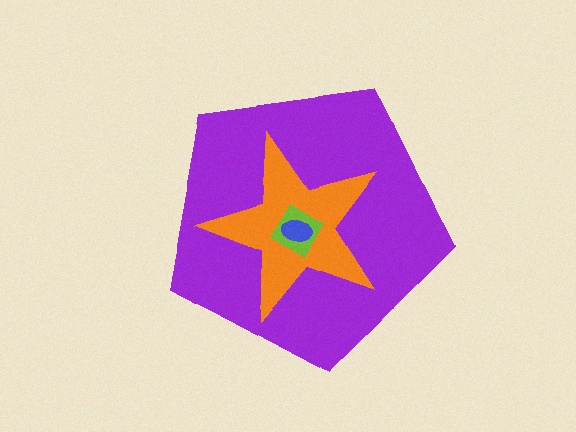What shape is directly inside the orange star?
The lime diamond.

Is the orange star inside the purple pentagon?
Yes.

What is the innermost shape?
The blue ellipse.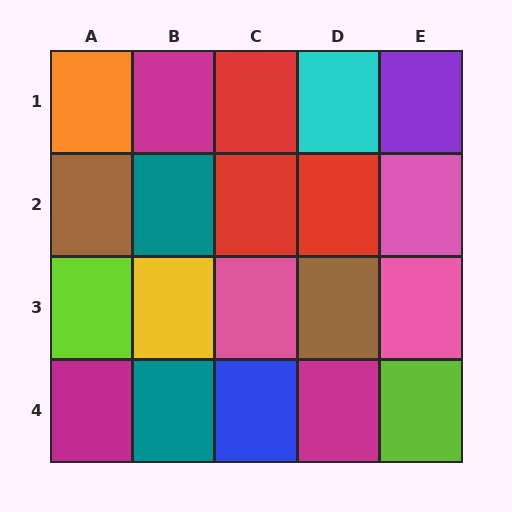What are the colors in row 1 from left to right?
Orange, magenta, red, cyan, purple.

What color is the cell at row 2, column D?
Red.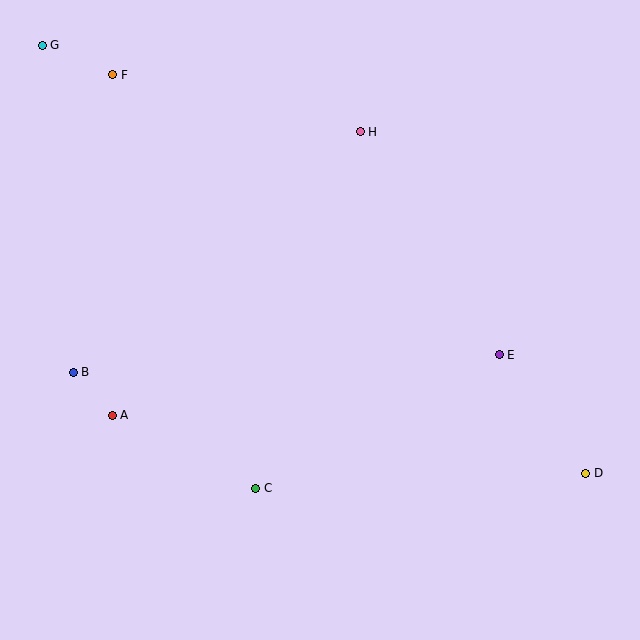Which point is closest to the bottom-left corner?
Point A is closest to the bottom-left corner.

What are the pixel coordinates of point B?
Point B is at (73, 372).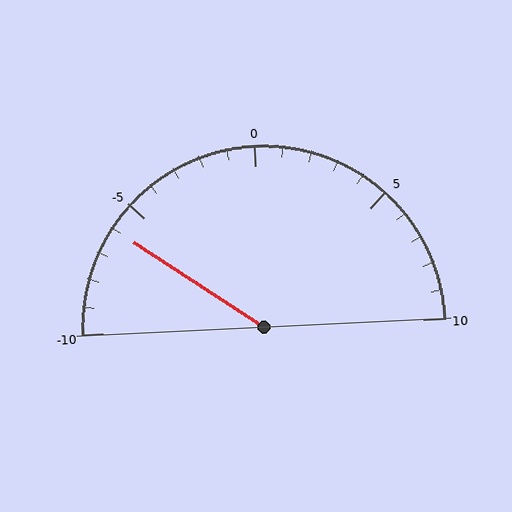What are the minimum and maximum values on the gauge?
The gauge ranges from -10 to 10.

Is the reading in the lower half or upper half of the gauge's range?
The reading is in the lower half of the range (-10 to 10).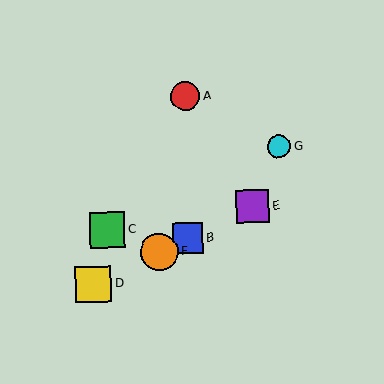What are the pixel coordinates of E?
Object E is at (252, 206).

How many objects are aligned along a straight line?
4 objects (B, D, E, F) are aligned along a straight line.